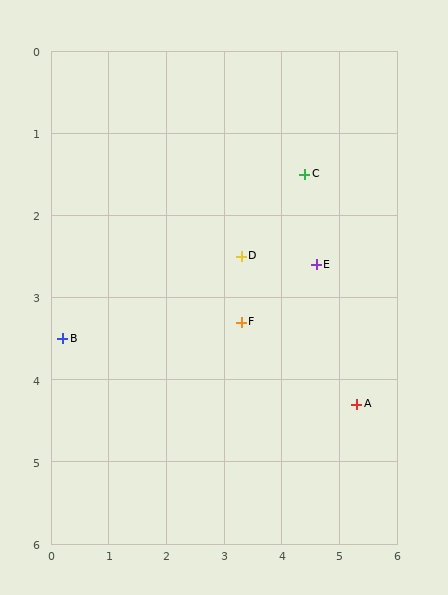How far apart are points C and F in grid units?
Points C and F are about 2.1 grid units apart.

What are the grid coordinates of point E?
Point E is at approximately (4.6, 2.6).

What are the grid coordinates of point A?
Point A is at approximately (5.3, 4.3).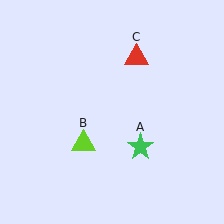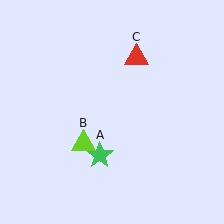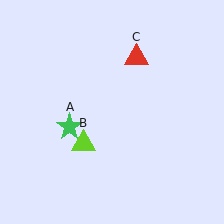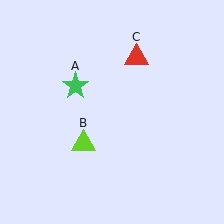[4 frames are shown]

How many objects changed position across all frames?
1 object changed position: green star (object A).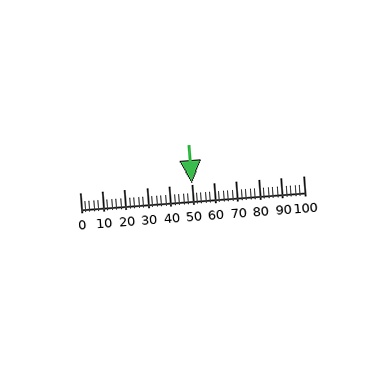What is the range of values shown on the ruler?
The ruler shows values from 0 to 100.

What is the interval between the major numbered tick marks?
The major tick marks are spaced 10 units apart.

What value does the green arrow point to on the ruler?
The green arrow points to approximately 50.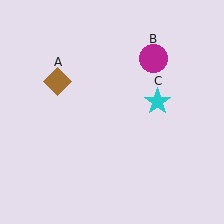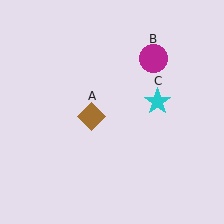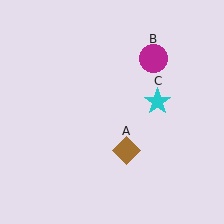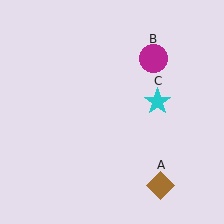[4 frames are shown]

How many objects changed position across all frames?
1 object changed position: brown diamond (object A).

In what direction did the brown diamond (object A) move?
The brown diamond (object A) moved down and to the right.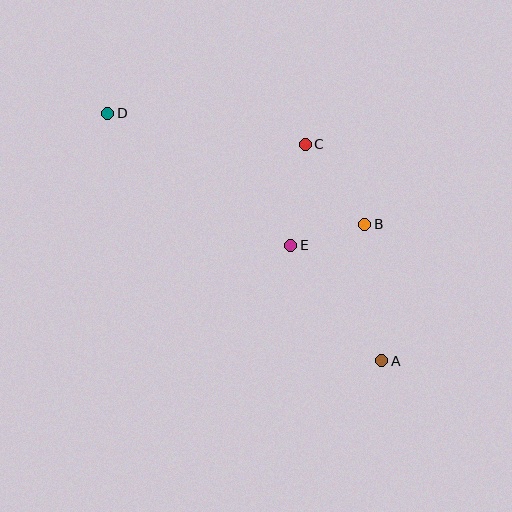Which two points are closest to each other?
Points B and E are closest to each other.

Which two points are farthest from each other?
Points A and D are farthest from each other.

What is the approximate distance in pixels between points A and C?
The distance between A and C is approximately 230 pixels.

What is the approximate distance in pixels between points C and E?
The distance between C and E is approximately 102 pixels.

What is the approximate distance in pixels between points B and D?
The distance between B and D is approximately 280 pixels.